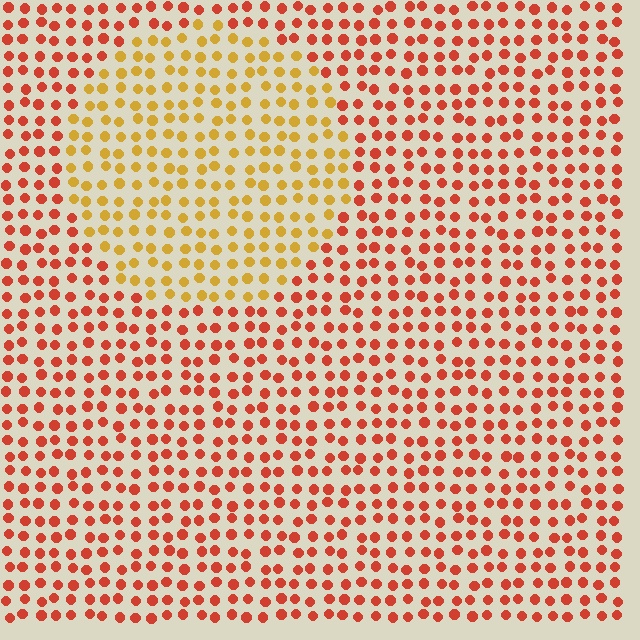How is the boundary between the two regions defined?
The boundary is defined purely by a slight shift in hue (about 39 degrees). Spacing, size, and orientation are identical on both sides.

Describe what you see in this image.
The image is filled with small red elements in a uniform arrangement. A circle-shaped region is visible where the elements are tinted to a slightly different hue, forming a subtle color boundary.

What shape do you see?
I see a circle.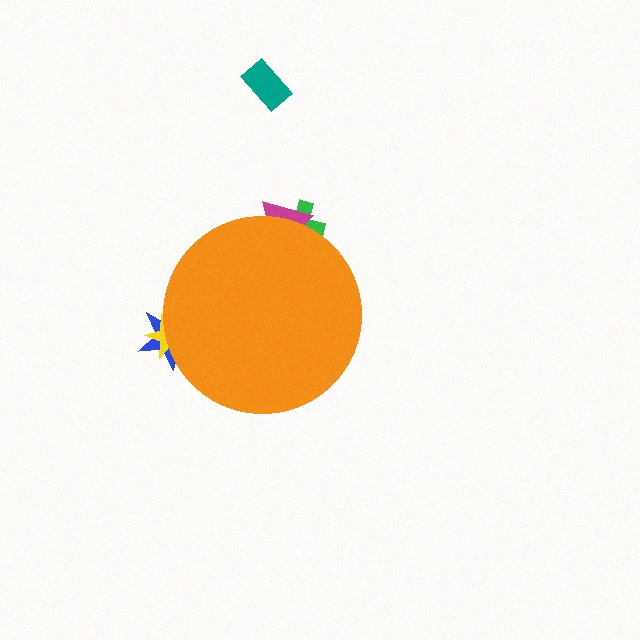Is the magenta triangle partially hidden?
Yes, the magenta triangle is partially hidden behind the orange circle.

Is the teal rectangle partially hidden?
No, the teal rectangle is fully visible.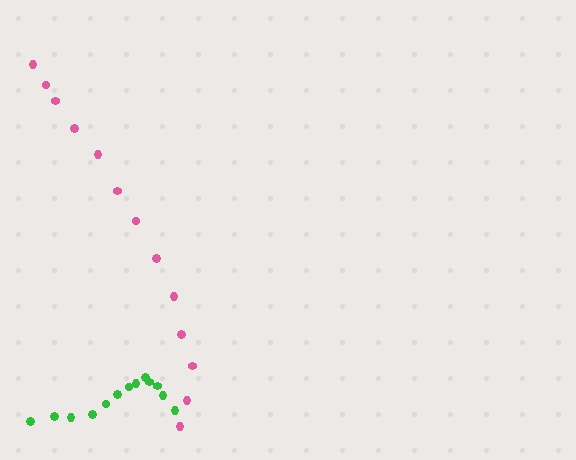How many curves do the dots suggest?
There are 2 distinct paths.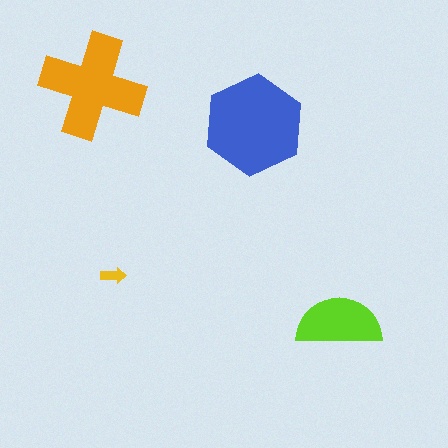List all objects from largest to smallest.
The blue hexagon, the orange cross, the lime semicircle, the yellow arrow.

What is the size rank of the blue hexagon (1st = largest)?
1st.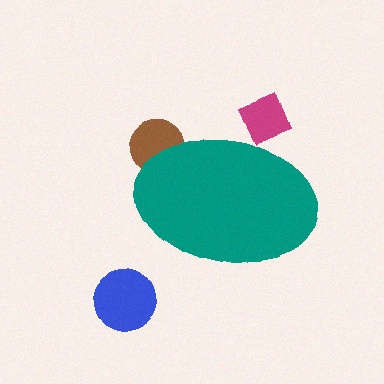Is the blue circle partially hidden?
No, the blue circle is fully visible.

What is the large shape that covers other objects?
A teal ellipse.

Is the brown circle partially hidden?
Yes, the brown circle is partially hidden behind the teal ellipse.